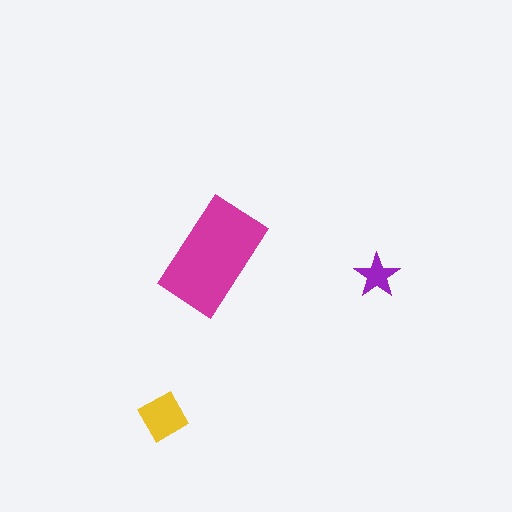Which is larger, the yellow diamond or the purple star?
The yellow diamond.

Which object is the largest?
The magenta rectangle.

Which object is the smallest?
The purple star.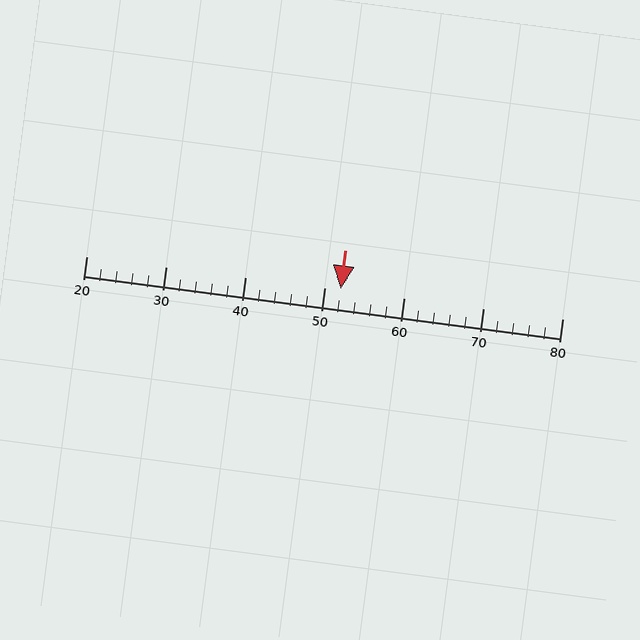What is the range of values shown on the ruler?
The ruler shows values from 20 to 80.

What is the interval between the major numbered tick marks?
The major tick marks are spaced 10 units apart.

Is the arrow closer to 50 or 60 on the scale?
The arrow is closer to 50.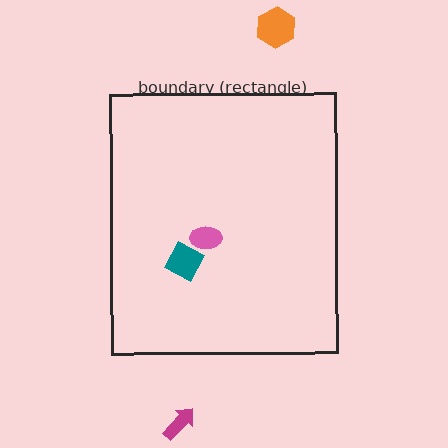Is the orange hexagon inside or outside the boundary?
Outside.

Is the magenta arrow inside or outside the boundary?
Outside.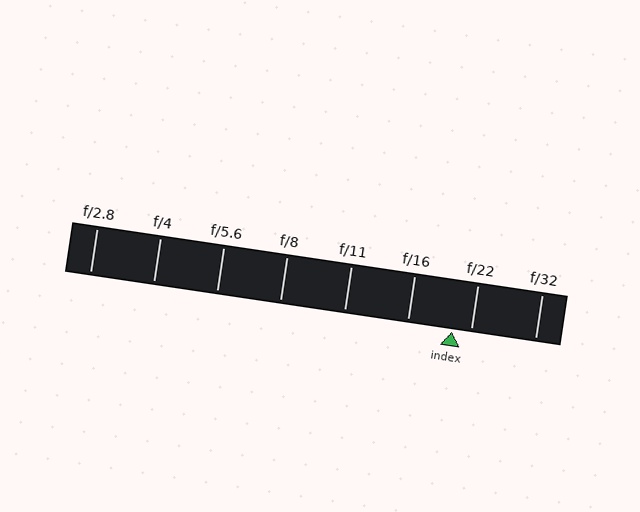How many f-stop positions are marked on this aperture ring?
There are 8 f-stop positions marked.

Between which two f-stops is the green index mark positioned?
The index mark is between f/16 and f/22.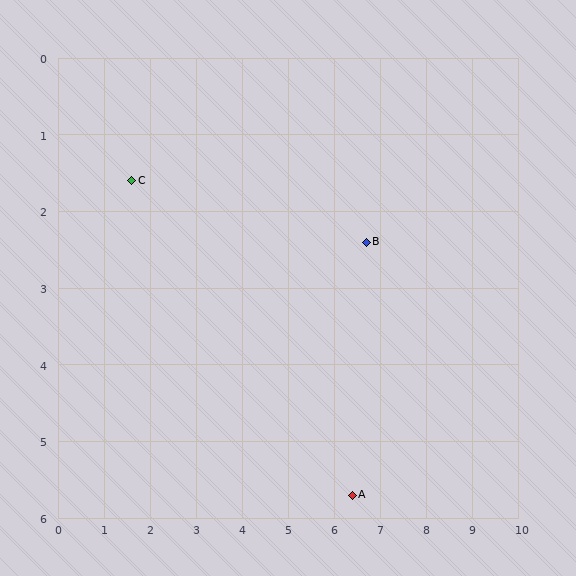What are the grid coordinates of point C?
Point C is at approximately (1.6, 1.6).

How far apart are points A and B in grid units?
Points A and B are about 3.3 grid units apart.